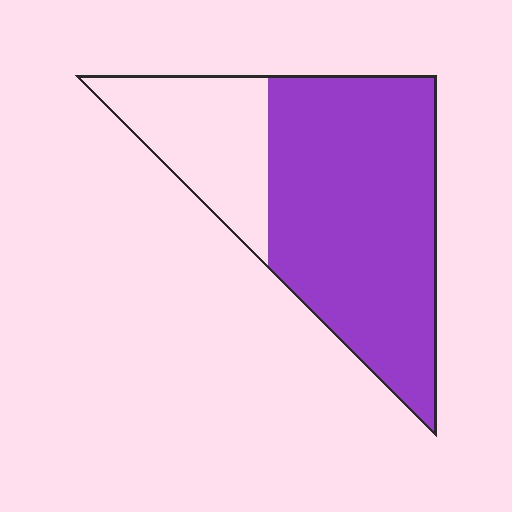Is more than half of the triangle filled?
Yes.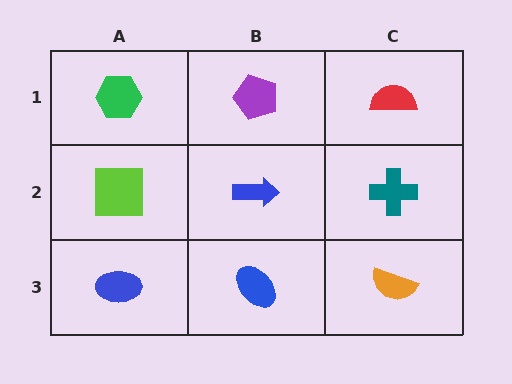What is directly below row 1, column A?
A lime square.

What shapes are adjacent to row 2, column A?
A green hexagon (row 1, column A), a blue ellipse (row 3, column A), a blue arrow (row 2, column B).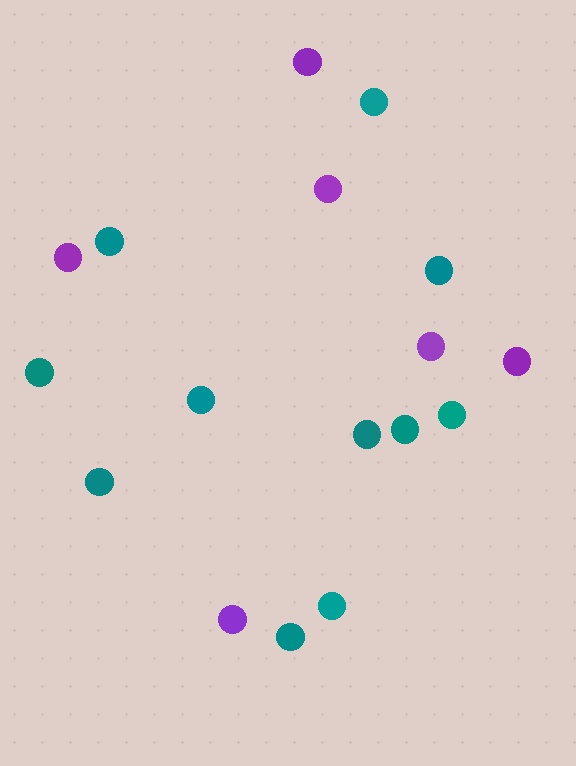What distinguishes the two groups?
There are 2 groups: one group of purple circles (6) and one group of teal circles (11).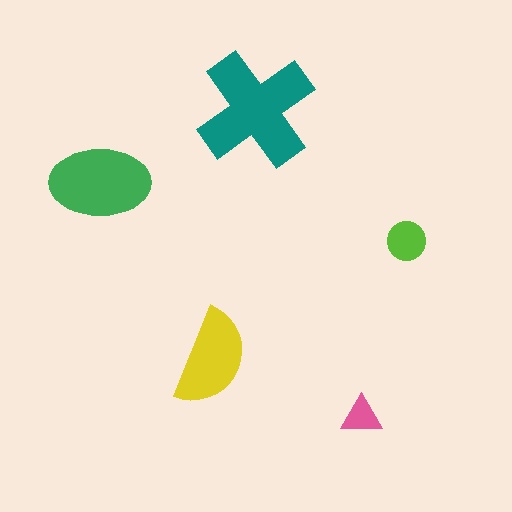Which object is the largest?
The teal cross.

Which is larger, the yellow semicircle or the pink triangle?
The yellow semicircle.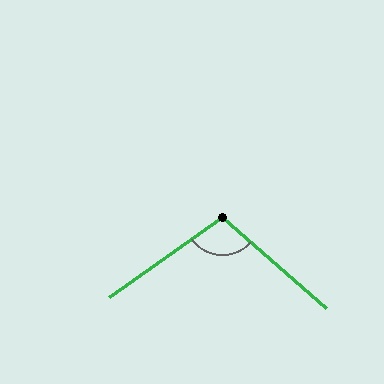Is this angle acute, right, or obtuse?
It is obtuse.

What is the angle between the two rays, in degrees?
Approximately 104 degrees.